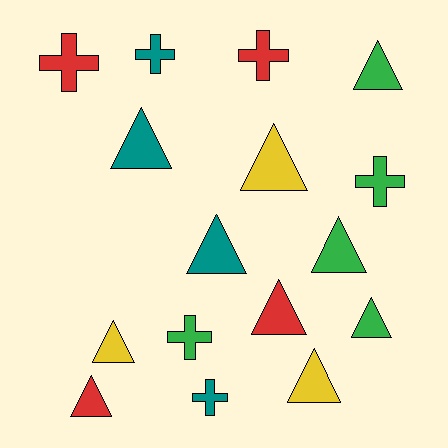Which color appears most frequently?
Green, with 5 objects.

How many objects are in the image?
There are 16 objects.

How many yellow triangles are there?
There are 3 yellow triangles.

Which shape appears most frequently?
Triangle, with 10 objects.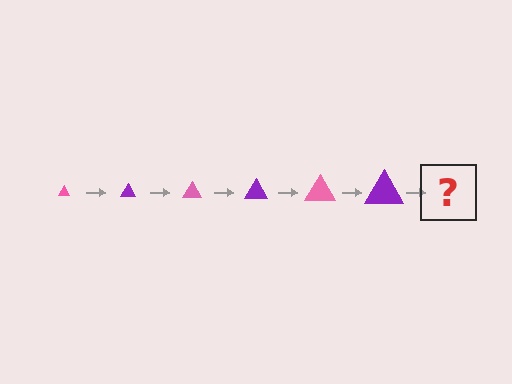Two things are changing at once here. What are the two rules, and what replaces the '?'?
The two rules are that the triangle grows larger each step and the color cycles through pink and purple. The '?' should be a pink triangle, larger than the previous one.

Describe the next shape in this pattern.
It should be a pink triangle, larger than the previous one.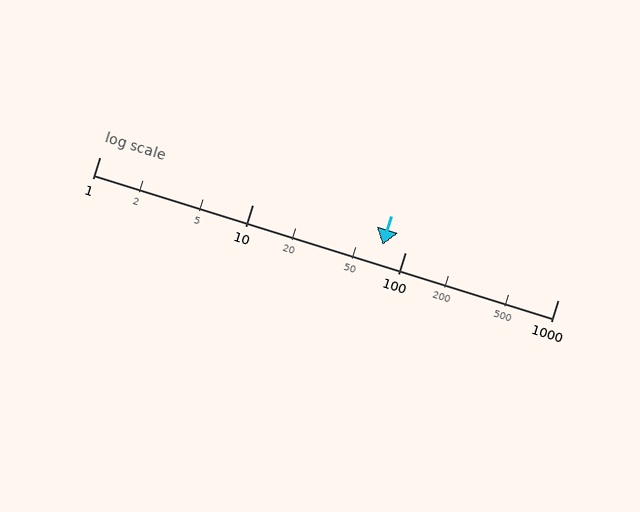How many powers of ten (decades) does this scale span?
The scale spans 3 decades, from 1 to 1000.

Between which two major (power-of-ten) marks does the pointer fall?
The pointer is between 10 and 100.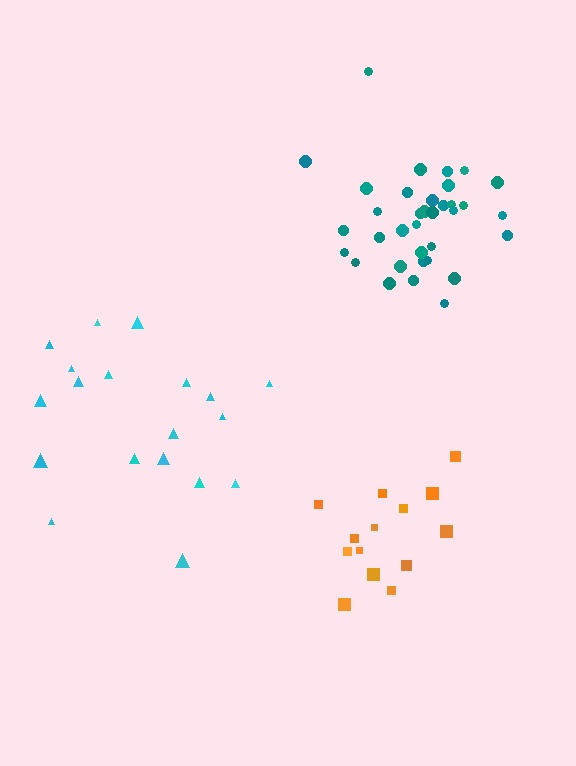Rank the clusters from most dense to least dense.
teal, orange, cyan.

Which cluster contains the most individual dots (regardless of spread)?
Teal (35).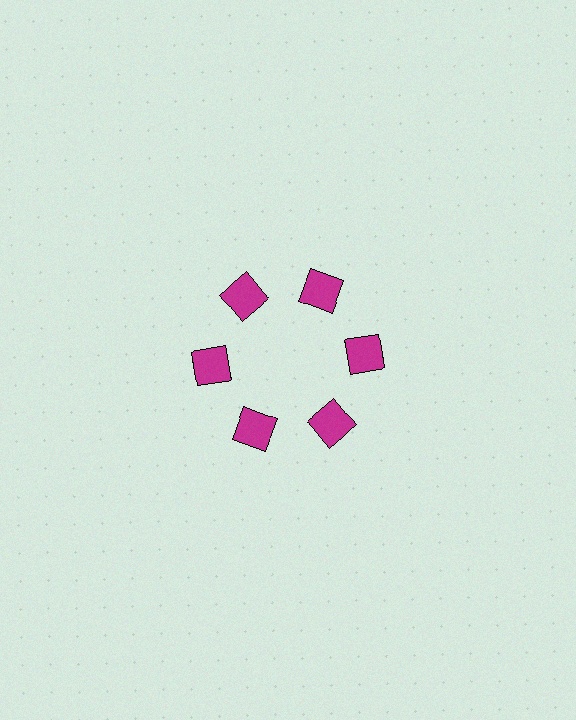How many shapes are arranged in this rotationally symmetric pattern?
There are 6 shapes, arranged in 6 groups of 1.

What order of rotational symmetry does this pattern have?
This pattern has 6-fold rotational symmetry.